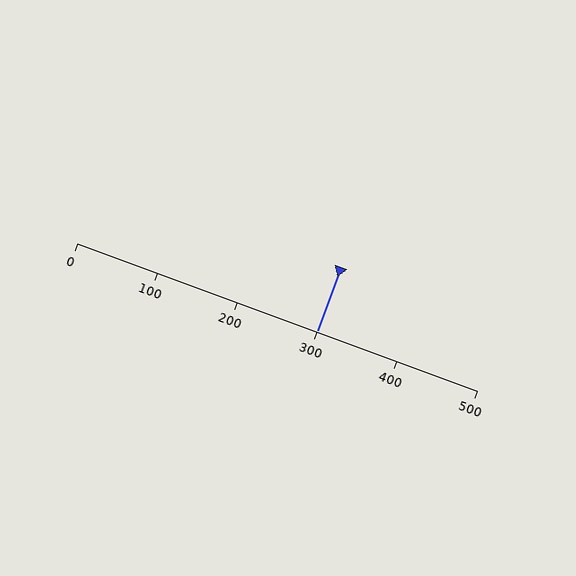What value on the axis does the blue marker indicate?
The marker indicates approximately 300.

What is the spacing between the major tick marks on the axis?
The major ticks are spaced 100 apart.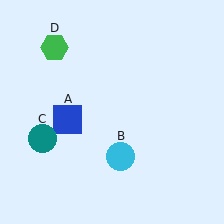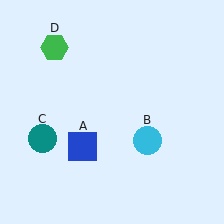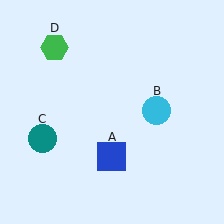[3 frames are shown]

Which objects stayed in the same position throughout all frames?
Teal circle (object C) and green hexagon (object D) remained stationary.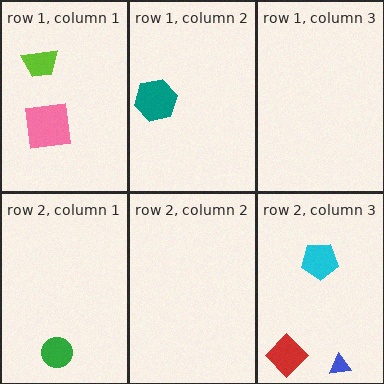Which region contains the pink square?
The row 1, column 1 region.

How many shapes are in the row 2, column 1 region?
1.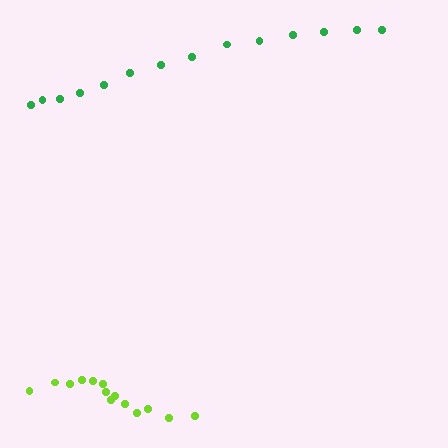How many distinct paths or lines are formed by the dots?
There are 2 distinct paths.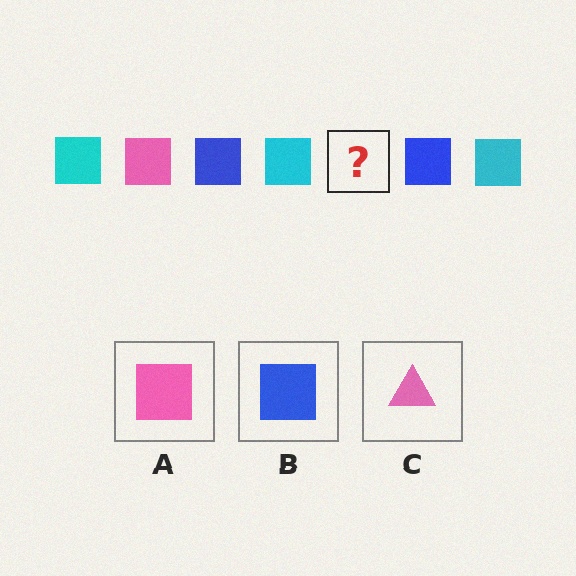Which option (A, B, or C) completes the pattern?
A.